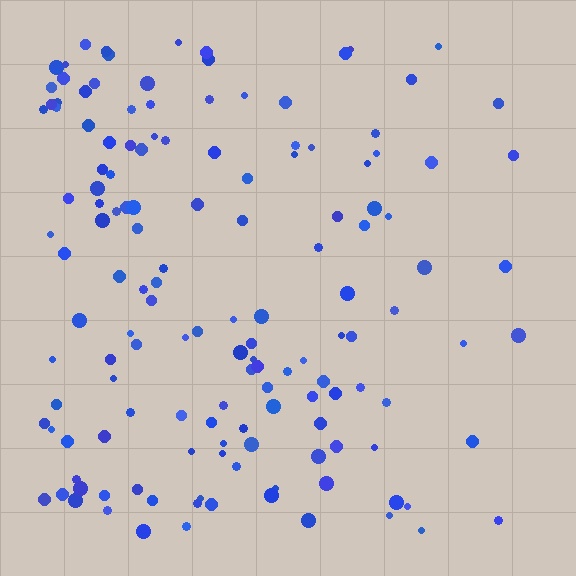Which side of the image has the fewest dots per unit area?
The right.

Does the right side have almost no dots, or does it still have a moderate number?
Still a moderate number, just noticeably fewer than the left.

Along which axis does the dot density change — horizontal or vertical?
Horizontal.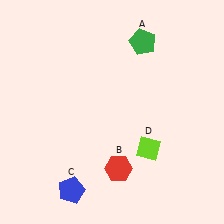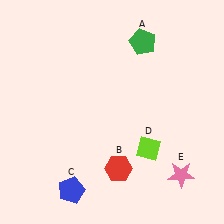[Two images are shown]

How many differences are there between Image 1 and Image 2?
There is 1 difference between the two images.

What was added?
A pink star (E) was added in Image 2.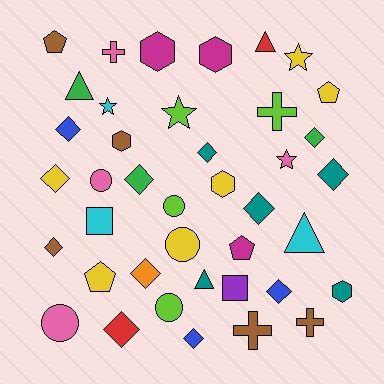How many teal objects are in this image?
There are 5 teal objects.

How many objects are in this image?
There are 40 objects.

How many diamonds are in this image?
There are 12 diamonds.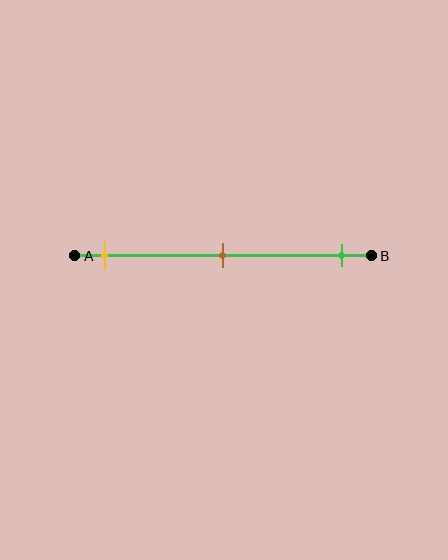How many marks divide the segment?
There are 3 marks dividing the segment.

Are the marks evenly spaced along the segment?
Yes, the marks are approximately evenly spaced.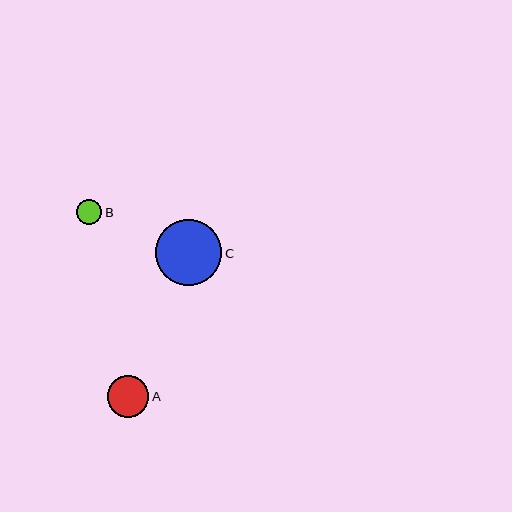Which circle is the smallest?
Circle B is the smallest with a size of approximately 25 pixels.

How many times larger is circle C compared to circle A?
Circle C is approximately 1.6 times the size of circle A.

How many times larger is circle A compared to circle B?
Circle A is approximately 1.6 times the size of circle B.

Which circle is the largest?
Circle C is the largest with a size of approximately 66 pixels.